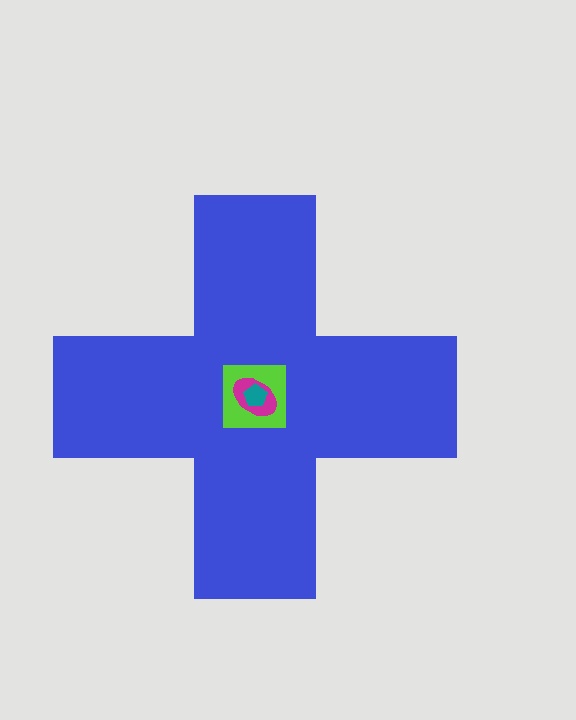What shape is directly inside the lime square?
The magenta ellipse.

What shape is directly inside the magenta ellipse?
The teal pentagon.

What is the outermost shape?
The blue cross.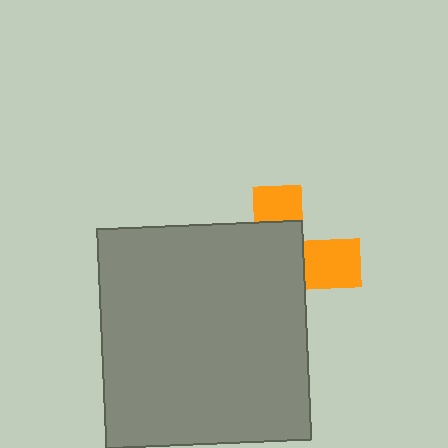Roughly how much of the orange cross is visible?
A small part of it is visible (roughly 34%).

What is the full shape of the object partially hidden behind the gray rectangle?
The partially hidden object is an orange cross.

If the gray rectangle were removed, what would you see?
You would see the complete orange cross.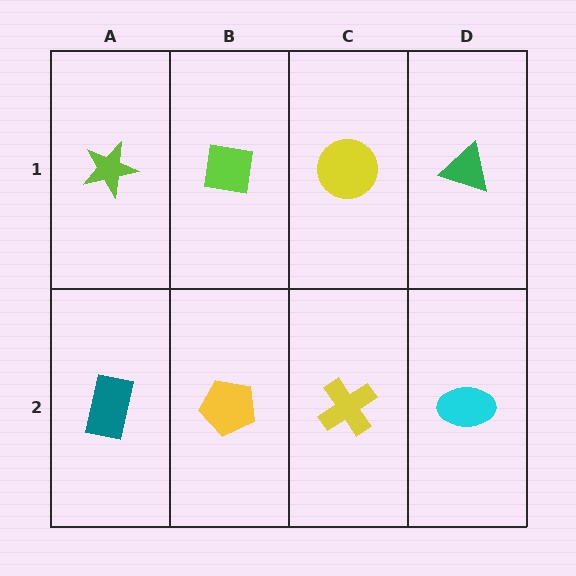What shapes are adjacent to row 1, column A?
A teal rectangle (row 2, column A), a lime square (row 1, column B).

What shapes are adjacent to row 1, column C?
A yellow cross (row 2, column C), a lime square (row 1, column B), a green triangle (row 1, column D).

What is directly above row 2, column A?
A lime star.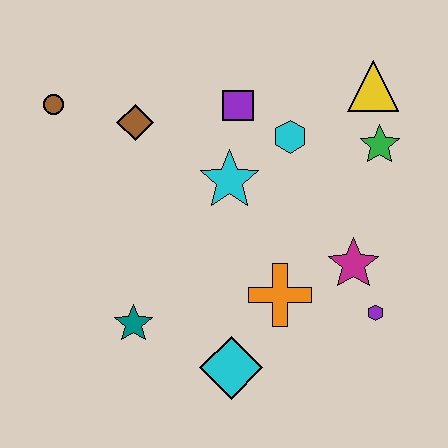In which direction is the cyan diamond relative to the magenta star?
The cyan diamond is to the left of the magenta star.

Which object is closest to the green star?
The yellow triangle is closest to the green star.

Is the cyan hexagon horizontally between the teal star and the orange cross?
No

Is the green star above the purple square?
No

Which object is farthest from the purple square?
The cyan diamond is farthest from the purple square.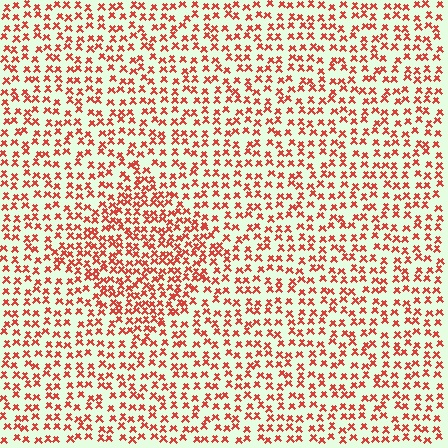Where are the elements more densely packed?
The elements are more densely packed inside the diamond boundary.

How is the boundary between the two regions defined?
The boundary is defined by a change in element density (approximately 1.6x ratio). All elements are the same color, size, and shape.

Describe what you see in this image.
The image contains small red elements arranged at two different densities. A diamond-shaped region is visible where the elements are more densely packed than the surrounding area.